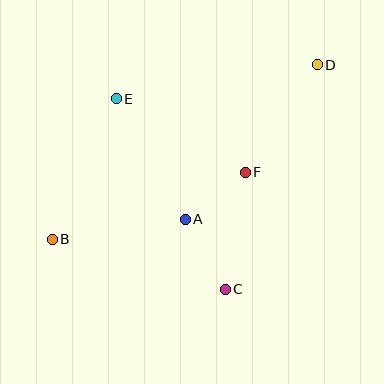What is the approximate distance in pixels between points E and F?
The distance between E and F is approximately 149 pixels.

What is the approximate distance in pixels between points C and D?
The distance between C and D is approximately 242 pixels.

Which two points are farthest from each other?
Points B and D are farthest from each other.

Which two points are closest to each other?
Points A and F are closest to each other.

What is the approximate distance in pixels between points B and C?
The distance between B and C is approximately 180 pixels.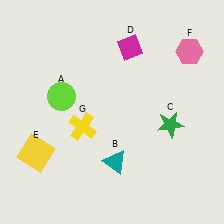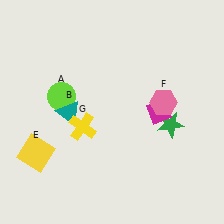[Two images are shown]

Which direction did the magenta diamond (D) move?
The magenta diamond (D) moved down.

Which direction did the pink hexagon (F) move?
The pink hexagon (F) moved down.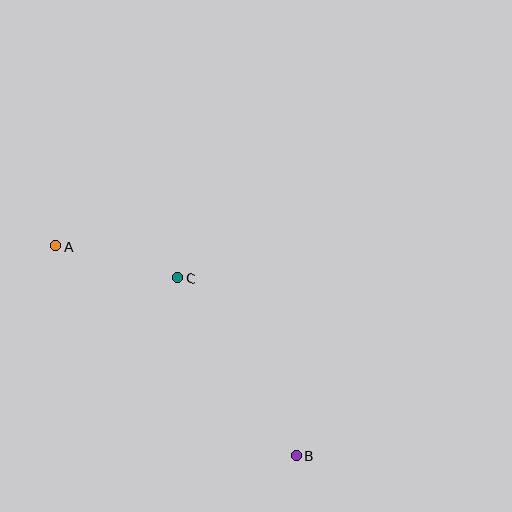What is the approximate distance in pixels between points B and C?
The distance between B and C is approximately 214 pixels.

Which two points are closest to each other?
Points A and C are closest to each other.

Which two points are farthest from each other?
Points A and B are farthest from each other.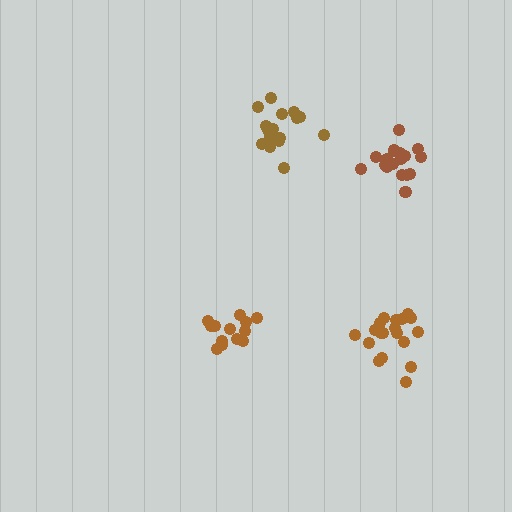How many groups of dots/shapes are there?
There are 4 groups.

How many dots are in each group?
Group 1: 13 dots, Group 2: 18 dots, Group 3: 19 dots, Group 4: 18 dots (68 total).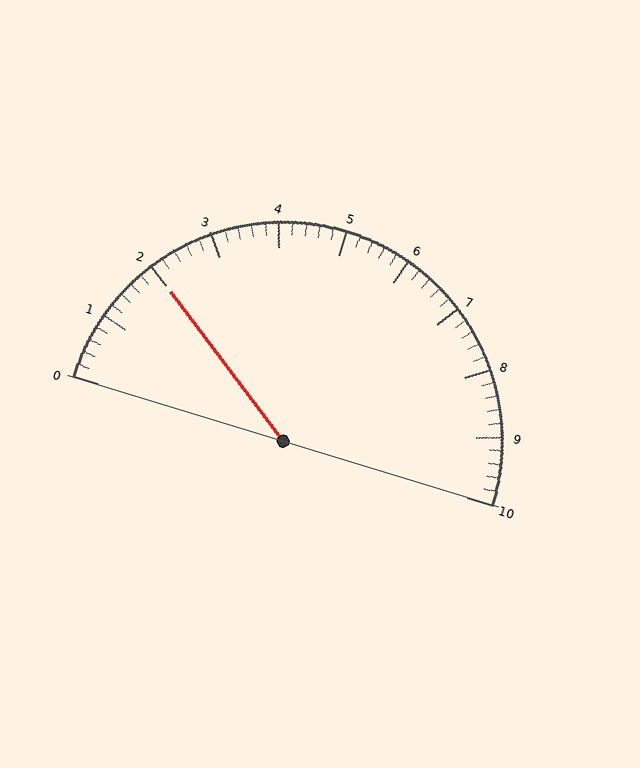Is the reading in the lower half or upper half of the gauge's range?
The reading is in the lower half of the range (0 to 10).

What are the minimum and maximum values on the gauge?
The gauge ranges from 0 to 10.